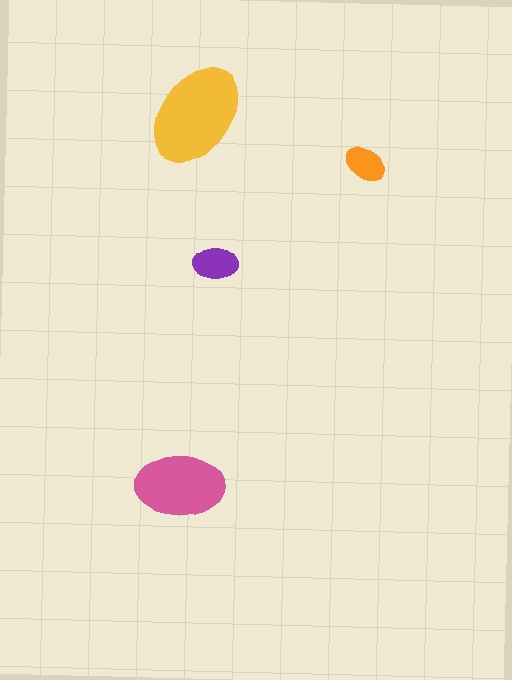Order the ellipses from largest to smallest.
the yellow one, the pink one, the purple one, the orange one.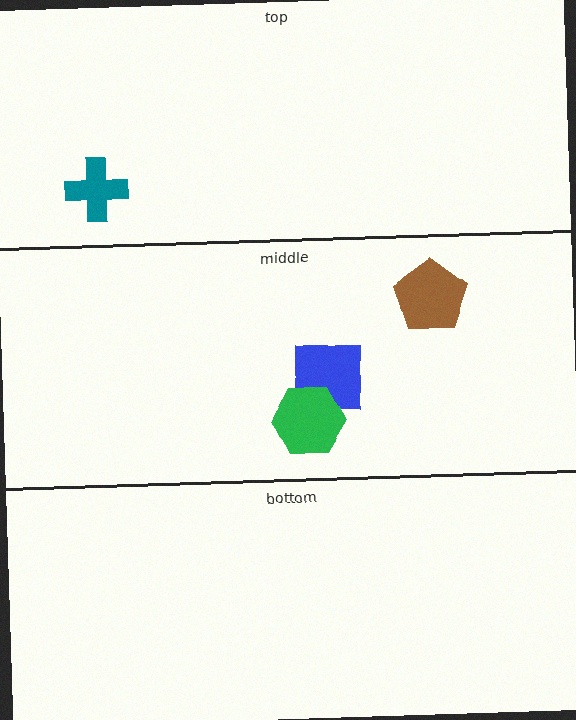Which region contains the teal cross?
The top region.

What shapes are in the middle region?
The brown pentagon, the blue square, the green hexagon.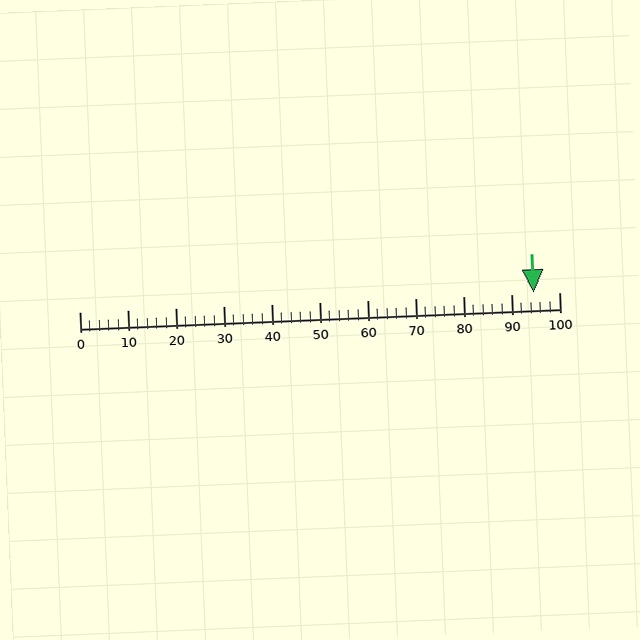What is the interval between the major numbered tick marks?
The major tick marks are spaced 10 units apart.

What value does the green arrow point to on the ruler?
The green arrow points to approximately 95.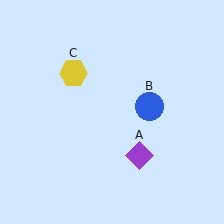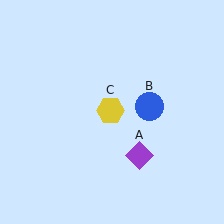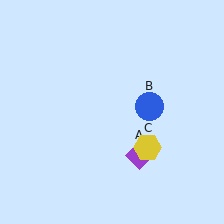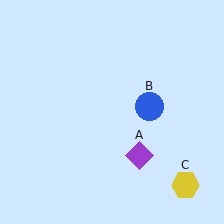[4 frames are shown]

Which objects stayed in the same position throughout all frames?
Purple diamond (object A) and blue circle (object B) remained stationary.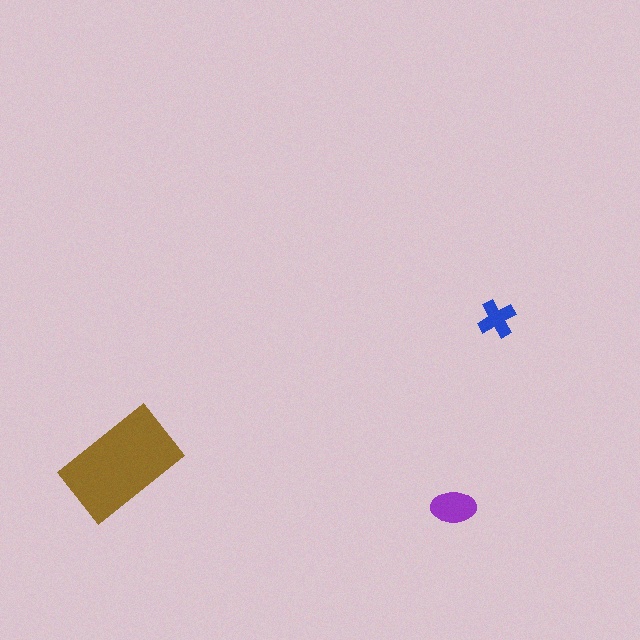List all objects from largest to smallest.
The brown rectangle, the purple ellipse, the blue cross.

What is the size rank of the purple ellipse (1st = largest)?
2nd.